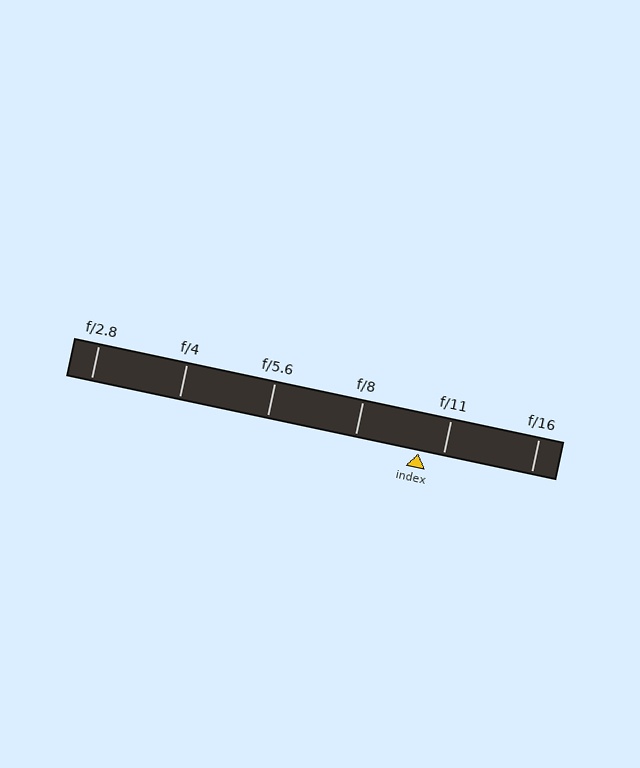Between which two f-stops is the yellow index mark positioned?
The index mark is between f/8 and f/11.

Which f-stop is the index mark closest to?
The index mark is closest to f/11.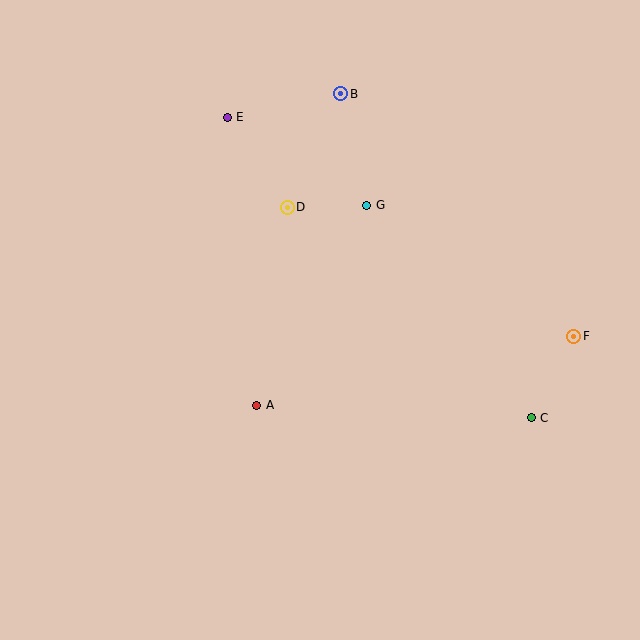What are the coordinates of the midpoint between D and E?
The midpoint between D and E is at (257, 162).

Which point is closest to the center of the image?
Point A at (257, 405) is closest to the center.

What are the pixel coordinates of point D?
Point D is at (287, 207).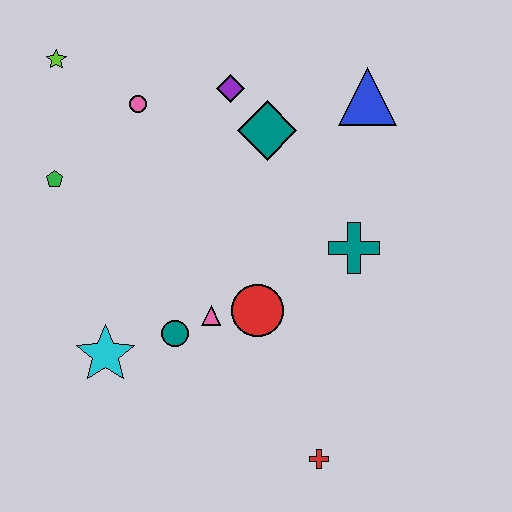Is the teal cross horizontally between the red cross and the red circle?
No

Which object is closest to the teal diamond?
The purple diamond is closest to the teal diamond.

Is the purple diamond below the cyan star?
No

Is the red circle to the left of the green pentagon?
No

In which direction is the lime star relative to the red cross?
The lime star is above the red cross.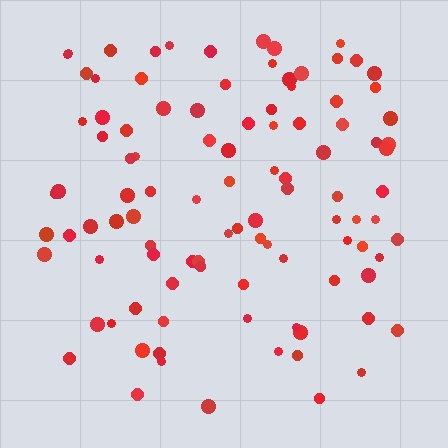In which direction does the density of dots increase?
From bottom to top, with the top side densest.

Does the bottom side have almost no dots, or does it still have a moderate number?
Still a moderate number, just noticeably fewer than the top.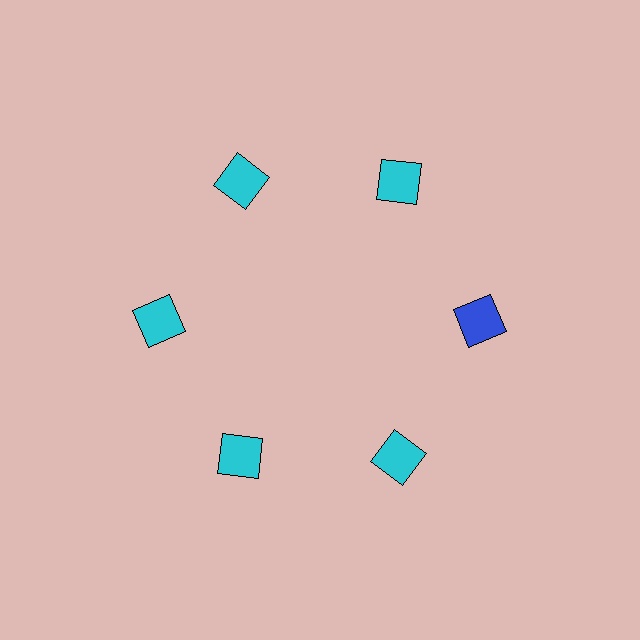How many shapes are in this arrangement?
There are 6 shapes arranged in a ring pattern.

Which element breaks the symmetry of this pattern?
The blue square at roughly the 3 o'clock position breaks the symmetry. All other shapes are cyan squares.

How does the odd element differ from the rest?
It has a different color: blue instead of cyan.